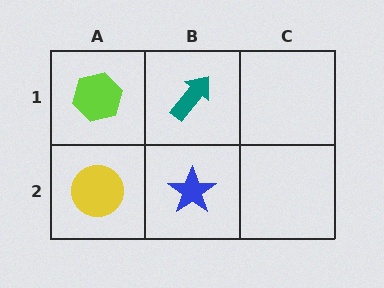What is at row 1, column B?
A teal arrow.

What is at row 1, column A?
A lime hexagon.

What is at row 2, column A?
A yellow circle.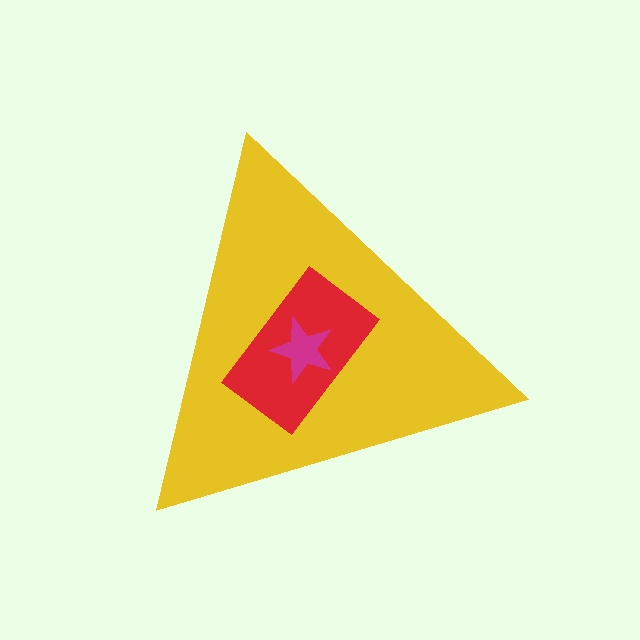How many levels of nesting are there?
3.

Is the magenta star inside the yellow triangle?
Yes.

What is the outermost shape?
The yellow triangle.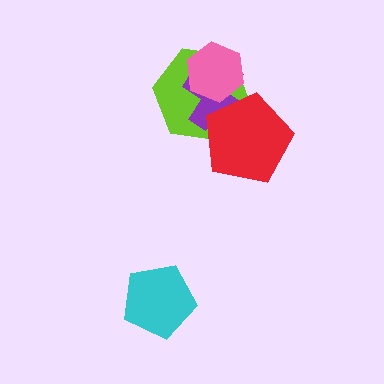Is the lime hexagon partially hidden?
Yes, it is partially covered by another shape.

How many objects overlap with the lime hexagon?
3 objects overlap with the lime hexagon.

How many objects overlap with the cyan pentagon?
0 objects overlap with the cyan pentagon.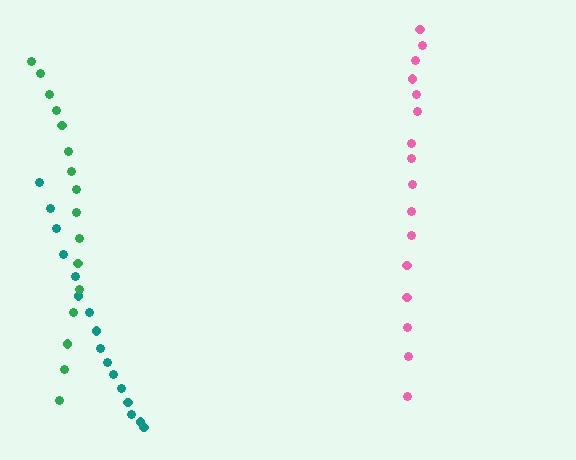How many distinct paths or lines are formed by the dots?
There are 3 distinct paths.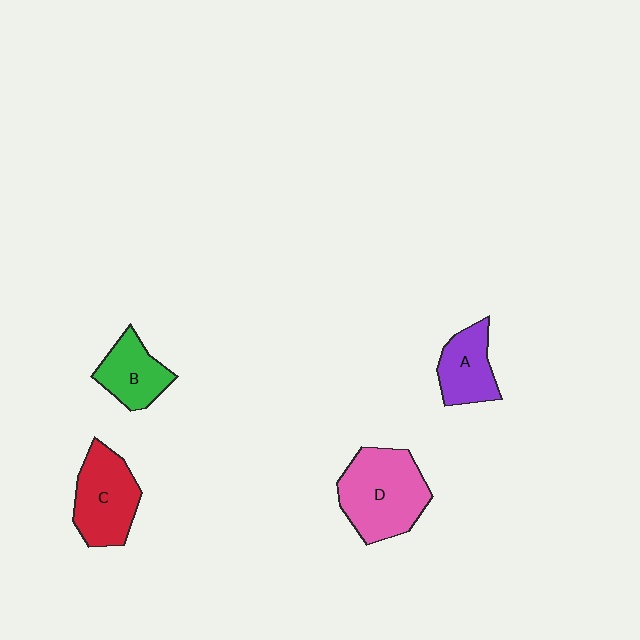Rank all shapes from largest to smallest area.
From largest to smallest: D (pink), C (red), A (purple), B (green).